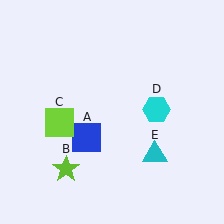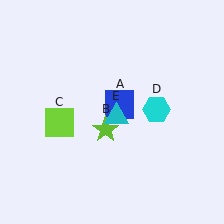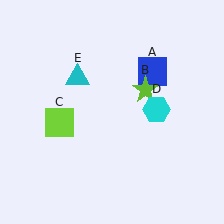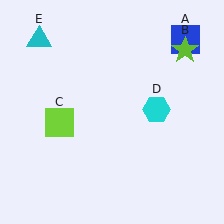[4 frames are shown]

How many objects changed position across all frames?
3 objects changed position: blue square (object A), lime star (object B), cyan triangle (object E).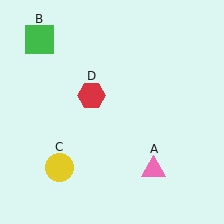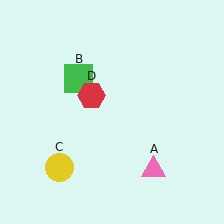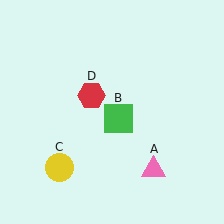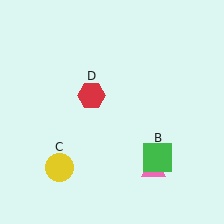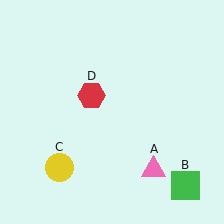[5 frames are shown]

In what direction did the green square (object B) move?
The green square (object B) moved down and to the right.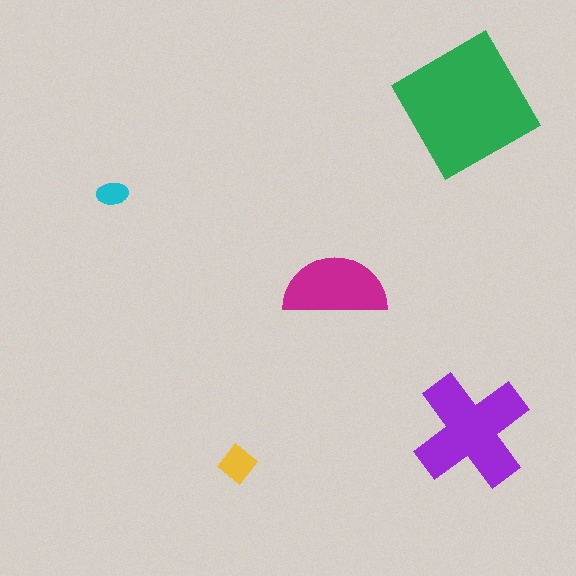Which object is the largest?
The green diamond.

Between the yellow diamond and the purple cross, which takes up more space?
The purple cross.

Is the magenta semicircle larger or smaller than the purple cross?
Smaller.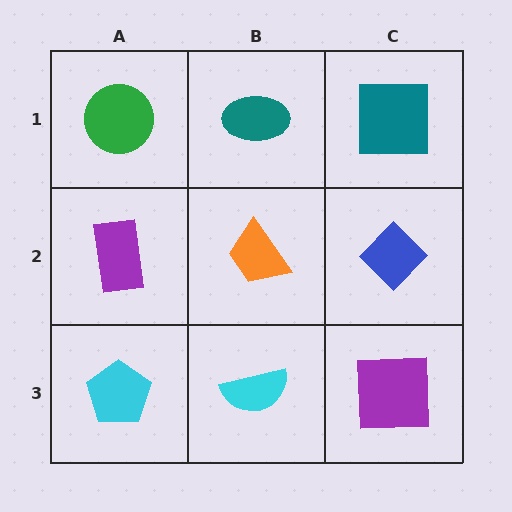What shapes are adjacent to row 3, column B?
An orange trapezoid (row 2, column B), a cyan pentagon (row 3, column A), a purple square (row 3, column C).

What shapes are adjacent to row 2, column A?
A green circle (row 1, column A), a cyan pentagon (row 3, column A), an orange trapezoid (row 2, column B).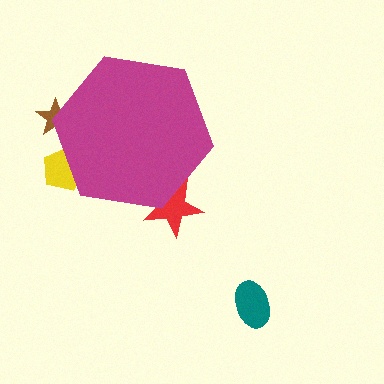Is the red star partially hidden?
Yes, the red star is partially hidden behind the magenta hexagon.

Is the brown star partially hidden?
Yes, the brown star is partially hidden behind the magenta hexagon.